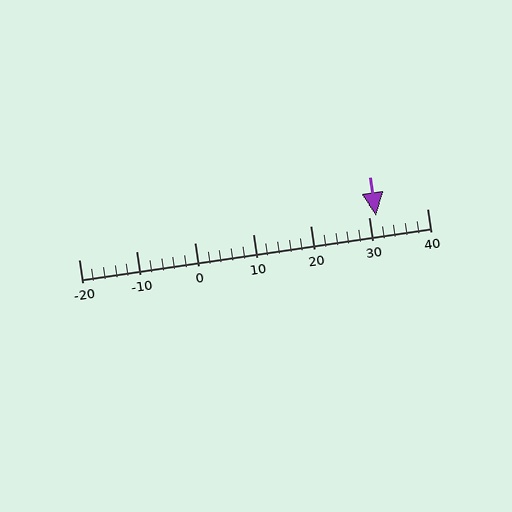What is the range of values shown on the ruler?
The ruler shows values from -20 to 40.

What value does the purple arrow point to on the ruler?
The purple arrow points to approximately 31.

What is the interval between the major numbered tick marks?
The major tick marks are spaced 10 units apart.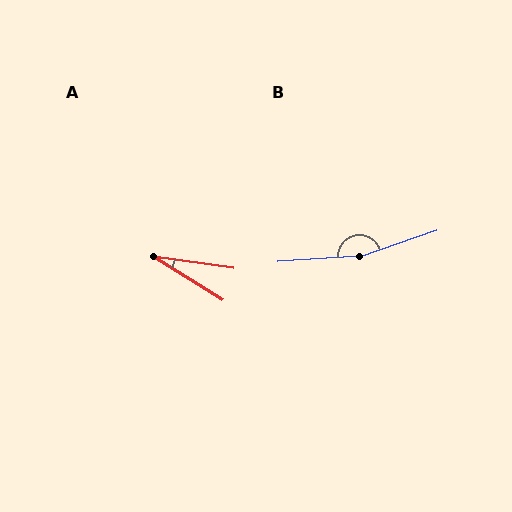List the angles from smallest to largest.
A (24°), B (165°).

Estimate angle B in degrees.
Approximately 165 degrees.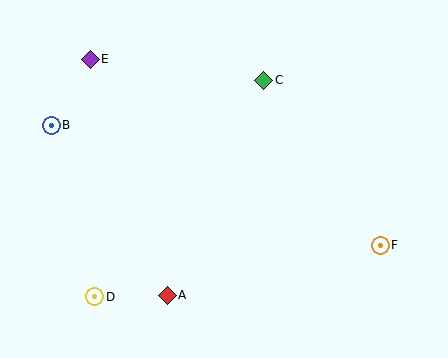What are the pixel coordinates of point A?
Point A is at (167, 295).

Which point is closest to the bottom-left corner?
Point D is closest to the bottom-left corner.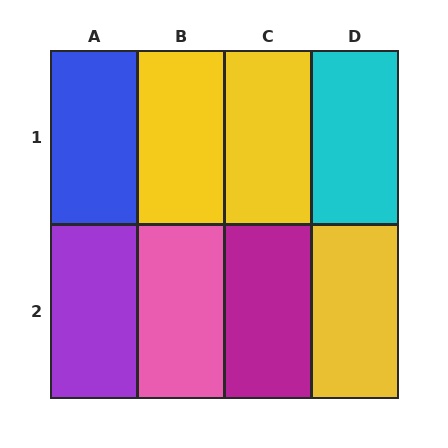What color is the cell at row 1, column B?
Yellow.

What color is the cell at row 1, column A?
Blue.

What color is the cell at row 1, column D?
Cyan.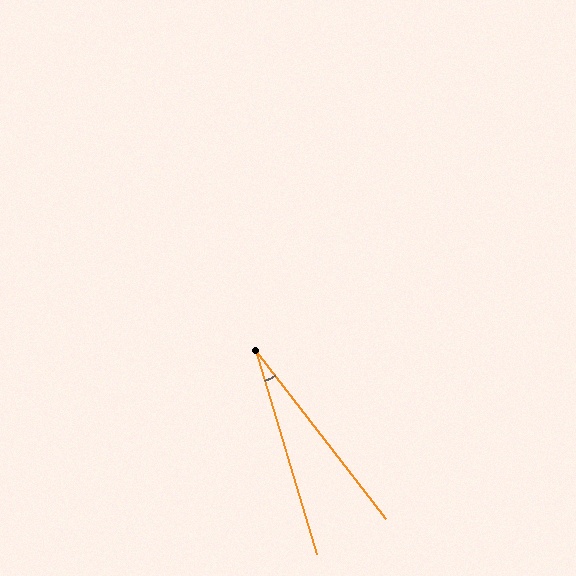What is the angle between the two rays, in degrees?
Approximately 21 degrees.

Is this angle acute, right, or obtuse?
It is acute.